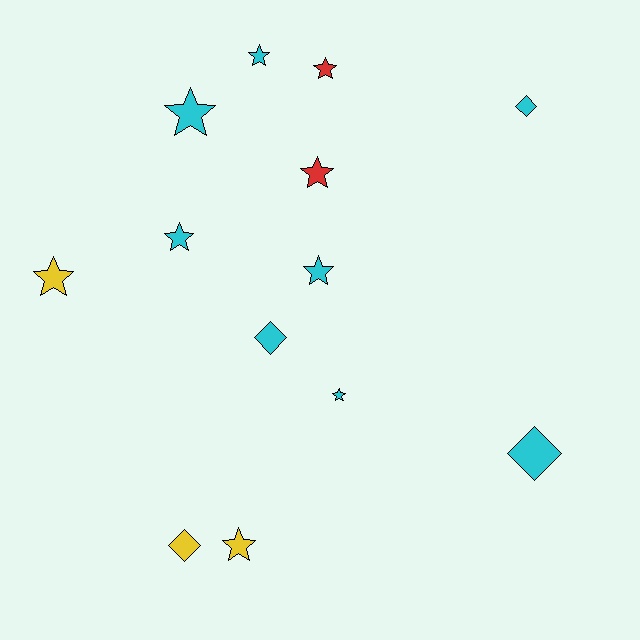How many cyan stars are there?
There are 5 cyan stars.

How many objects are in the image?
There are 13 objects.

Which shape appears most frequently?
Star, with 9 objects.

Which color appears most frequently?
Cyan, with 8 objects.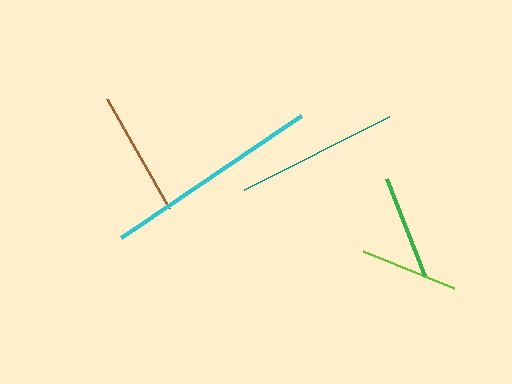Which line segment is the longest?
The cyan line is the longest at approximately 217 pixels.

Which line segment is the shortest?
The lime line is the shortest at approximately 98 pixels.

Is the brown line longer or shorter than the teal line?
The teal line is longer than the brown line.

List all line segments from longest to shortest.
From longest to shortest: cyan, teal, brown, green, lime.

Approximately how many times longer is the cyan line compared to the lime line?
The cyan line is approximately 2.2 times the length of the lime line.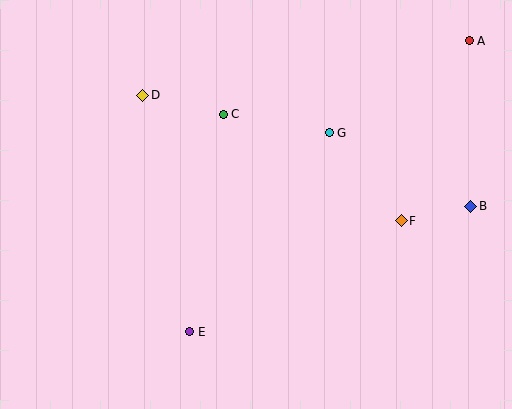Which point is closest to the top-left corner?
Point D is closest to the top-left corner.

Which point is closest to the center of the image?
Point C at (223, 114) is closest to the center.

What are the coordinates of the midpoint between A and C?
The midpoint between A and C is at (346, 77).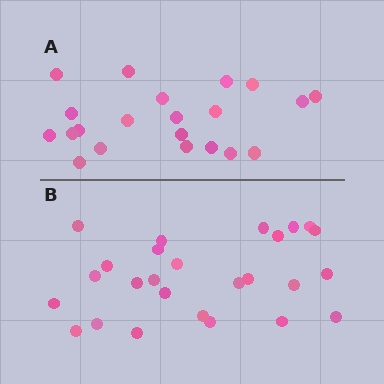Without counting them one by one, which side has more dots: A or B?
Region B (the bottom region) has more dots.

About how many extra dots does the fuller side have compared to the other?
Region B has about 5 more dots than region A.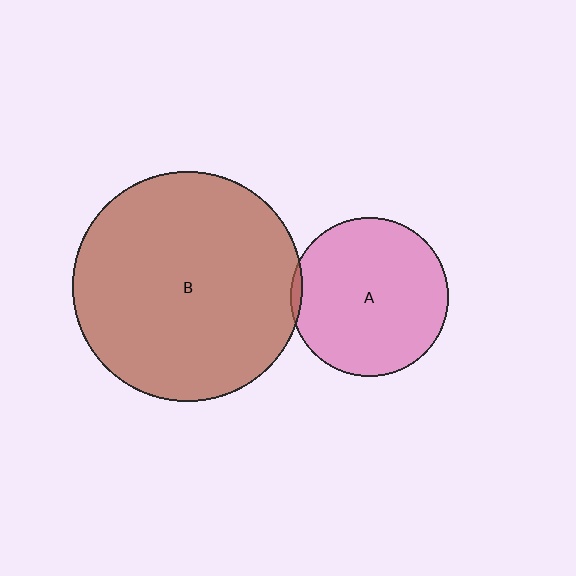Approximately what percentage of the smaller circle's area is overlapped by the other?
Approximately 5%.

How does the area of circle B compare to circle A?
Approximately 2.1 times.